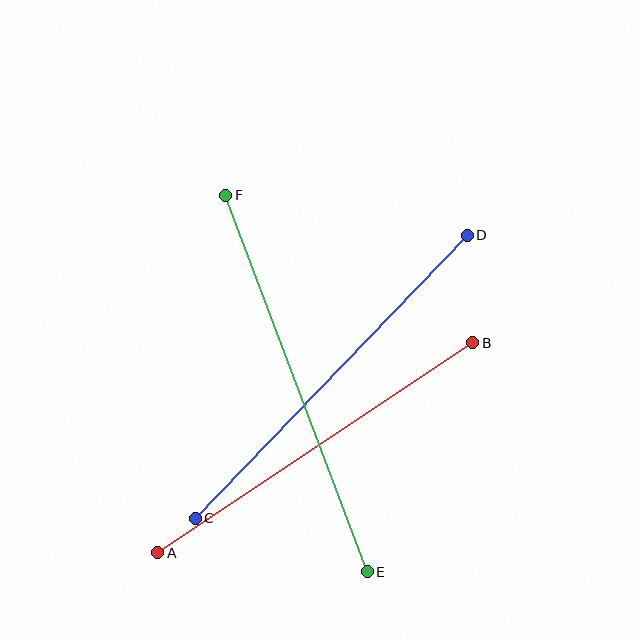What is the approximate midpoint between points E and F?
The midpoint is at approximately (296, 383) pixels.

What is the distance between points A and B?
The distance is approximately 378 pixels.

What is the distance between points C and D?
The distance is approximately 392 pixels.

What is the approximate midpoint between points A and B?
The midpoint is at approximately (315, 448) pixels.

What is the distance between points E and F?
The distance is approximately 402 pixels.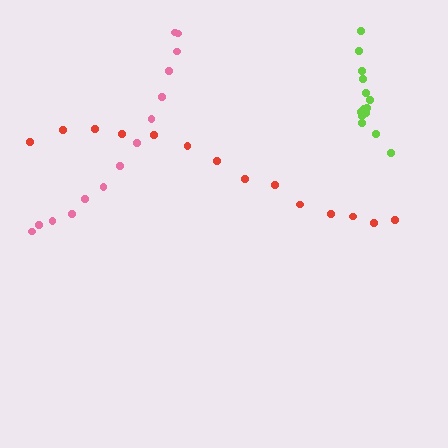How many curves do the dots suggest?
There are 3 distinct paths.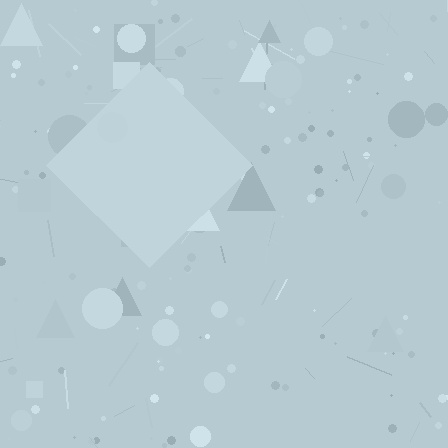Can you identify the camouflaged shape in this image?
The camouflaged shape is a diamond.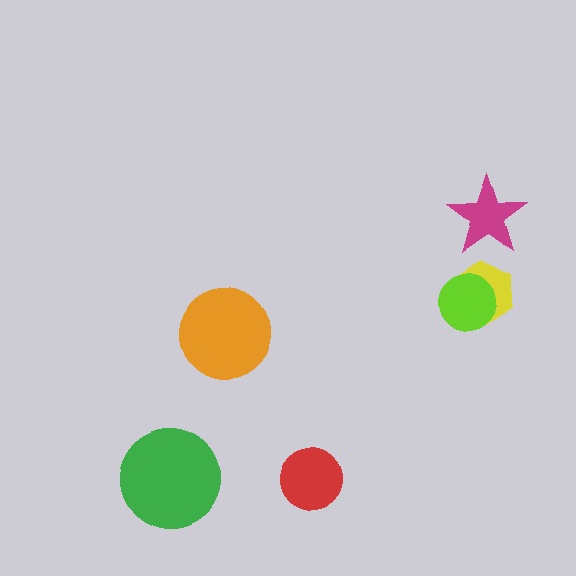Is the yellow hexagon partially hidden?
Yes, it is partially covered by another shape.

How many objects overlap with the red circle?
0 objects overlap with the red circle.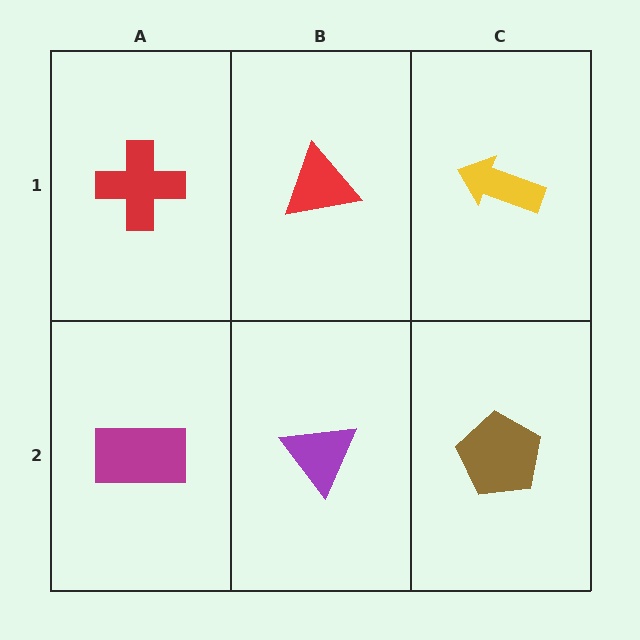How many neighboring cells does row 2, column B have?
3.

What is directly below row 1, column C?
A brown pentagon.